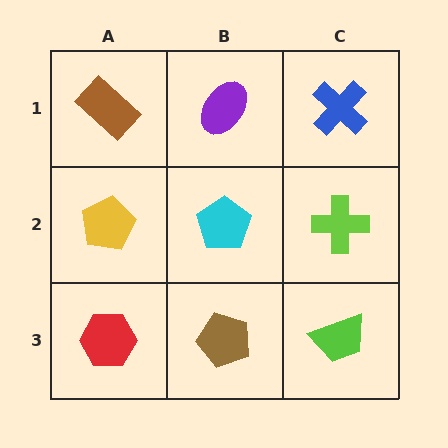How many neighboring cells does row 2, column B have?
4.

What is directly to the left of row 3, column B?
A red hexagon.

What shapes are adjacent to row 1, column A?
A yellow pentagon (row 2, column A), a purple ellipse (row 1, column B).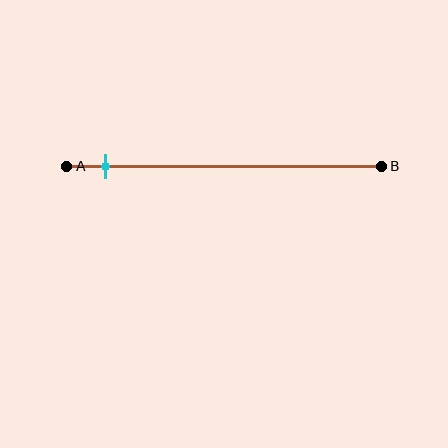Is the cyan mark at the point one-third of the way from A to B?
No, the mark is at about 10% from A, not at the 33% one-third point.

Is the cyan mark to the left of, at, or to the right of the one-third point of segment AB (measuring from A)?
The cyan mark is to the left of the one-third point of segment AB.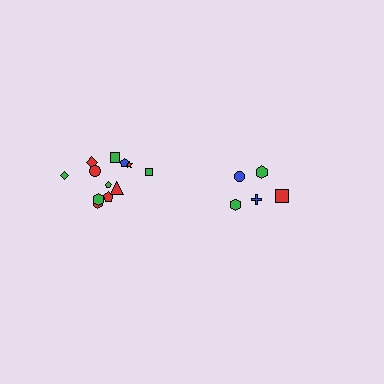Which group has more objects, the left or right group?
The left group.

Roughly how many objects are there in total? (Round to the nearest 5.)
Roughly 15 objects in total.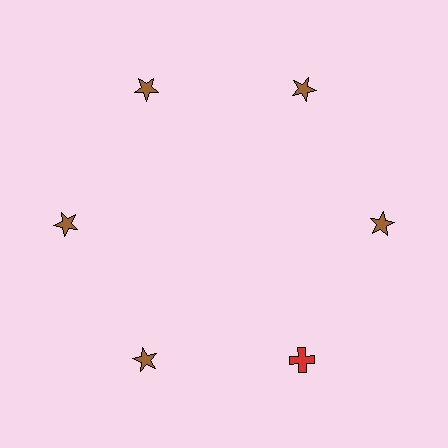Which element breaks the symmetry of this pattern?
The red cross at roughly the 5 o'clock position breaks the symmetry. All other shapes are brown stars.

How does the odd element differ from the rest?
It differs in both color (red instead of brown) and shape (cross instead of star).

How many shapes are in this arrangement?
There are 6 shapes arranged in a ring pattern.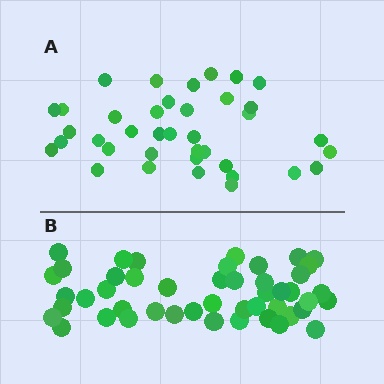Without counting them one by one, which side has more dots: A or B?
Region B (the bottom region) has more dots.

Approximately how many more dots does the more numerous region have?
Region B has roughly 8 or so more dots than region A.